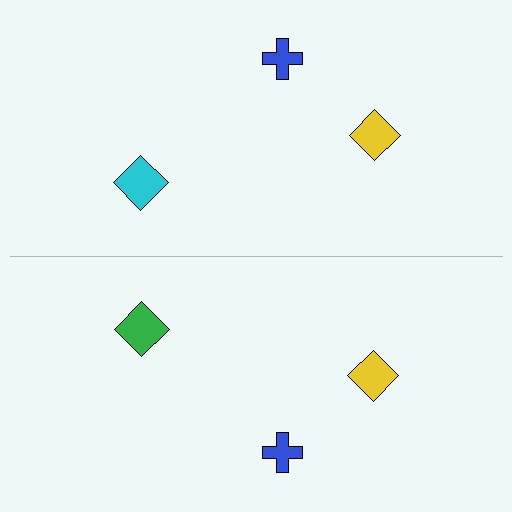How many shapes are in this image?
There are 6 shapes in this image.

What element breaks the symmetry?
The green diamond on the bottom side breaks the symmetry — its mirror counterpart is cyan.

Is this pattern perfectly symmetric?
No, the pattern is not perfectly symmetric. The green diamond on the bottom side breaks the symmetry — its mirror counterpart is cyan.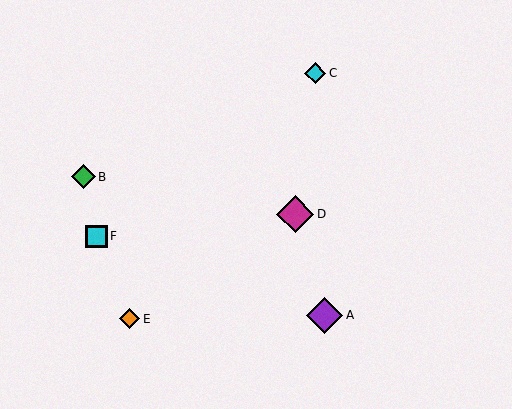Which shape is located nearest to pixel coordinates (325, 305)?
The purple diamond (labeled A) at (325, 315) is nearest to that location.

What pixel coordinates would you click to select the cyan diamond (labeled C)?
Click at (315, 73) to select the cyan diamond C.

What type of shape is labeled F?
Shape F is a cyan square.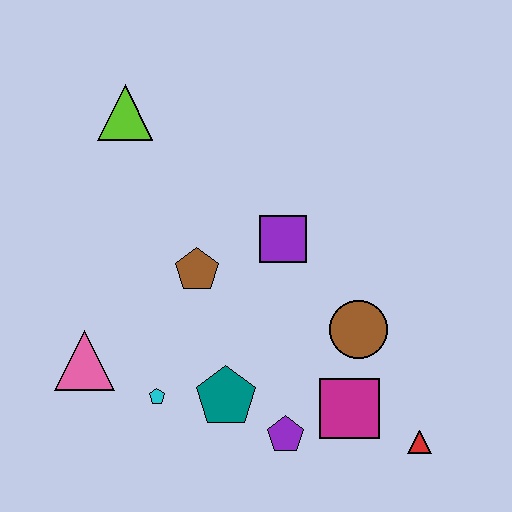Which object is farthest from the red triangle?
The lime triangle is farthest from the red triangle.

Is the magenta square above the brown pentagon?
No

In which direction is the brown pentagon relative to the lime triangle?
The brown pentagon is below the lime triangle.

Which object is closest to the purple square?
The brown pentagon is closest to the purple square.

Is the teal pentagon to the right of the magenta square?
No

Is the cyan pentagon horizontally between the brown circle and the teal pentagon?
No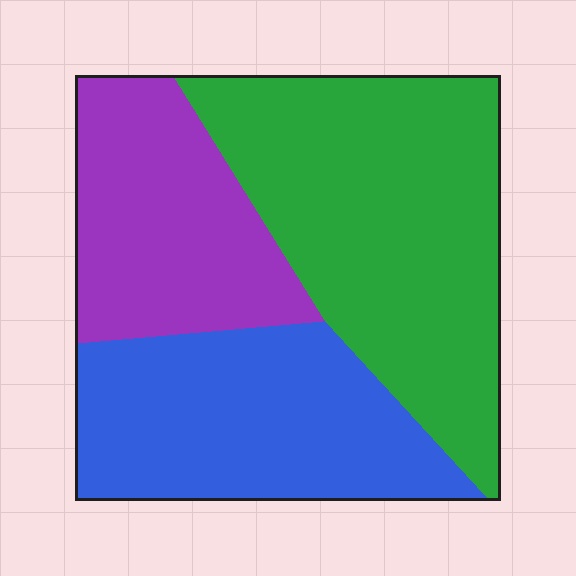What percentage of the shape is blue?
Blue takes up between a sixth and a third of the shape.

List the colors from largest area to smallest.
From largest to smallest: green, blue, purple.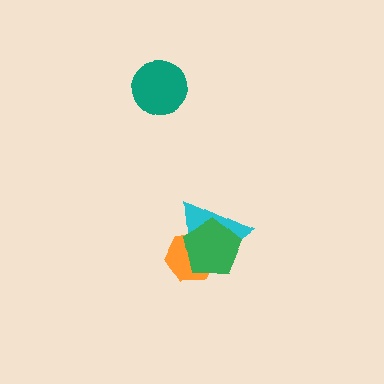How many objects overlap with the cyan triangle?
2 objects overlap with the cyan triangle.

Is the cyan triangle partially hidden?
Yes, it is partially covered by another shape.